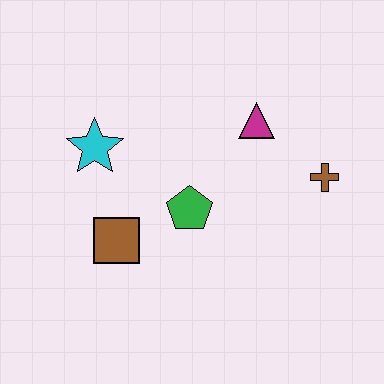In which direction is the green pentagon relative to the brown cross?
The green pentagon is to the left of the brown cross.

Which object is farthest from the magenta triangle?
The brown square is farthest from the magenta triangle.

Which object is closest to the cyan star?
The brown square is closest to the cyan star.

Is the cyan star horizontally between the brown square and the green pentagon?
No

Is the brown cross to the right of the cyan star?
Yes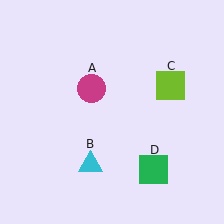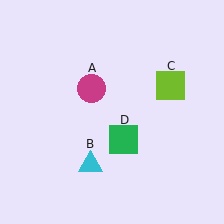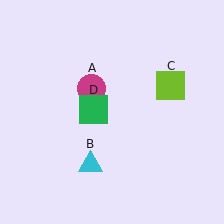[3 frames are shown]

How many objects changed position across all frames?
1 object changed position: green square (object D).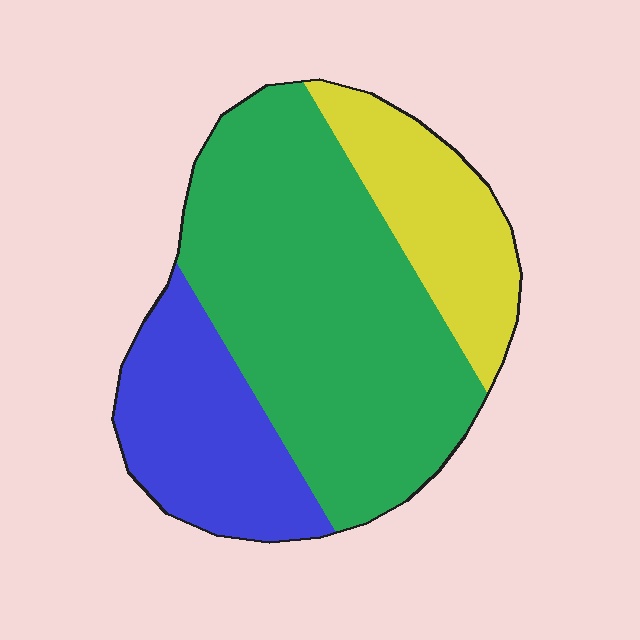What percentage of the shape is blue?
Blue covers about 25% of the shape.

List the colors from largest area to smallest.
From largest to smallest: green, blue, yellow.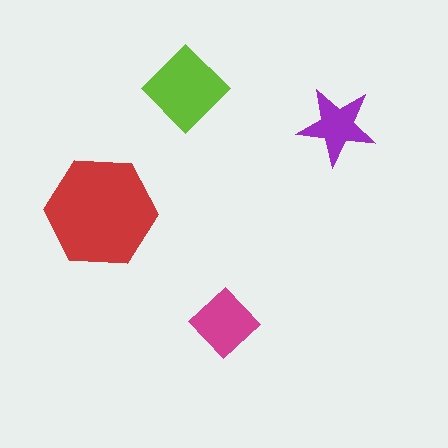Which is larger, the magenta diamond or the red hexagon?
The red hexagon.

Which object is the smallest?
The purple star.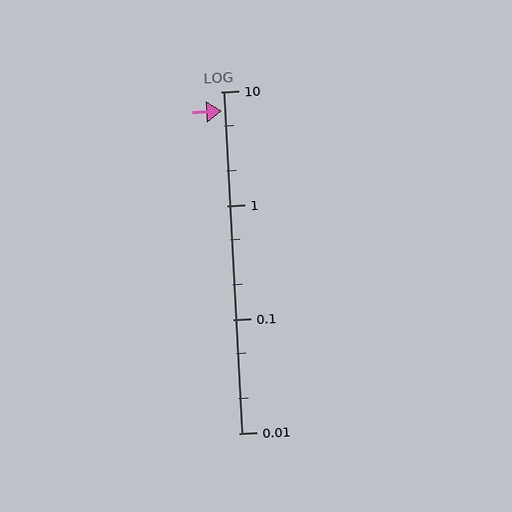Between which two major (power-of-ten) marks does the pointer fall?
The pointer is between 1 and 10.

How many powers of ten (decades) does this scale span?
The scale spans 3 decades, from 0.01 to 10.